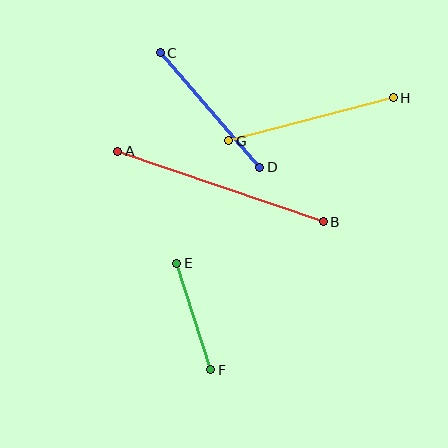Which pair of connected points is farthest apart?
Points A and B are farthest apart.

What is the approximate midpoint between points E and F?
The midpoint is at approximately (194, 317) pixels.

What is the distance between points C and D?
The distance is approximately 152 pixels.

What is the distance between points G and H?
The distance is approximately 170 pixels.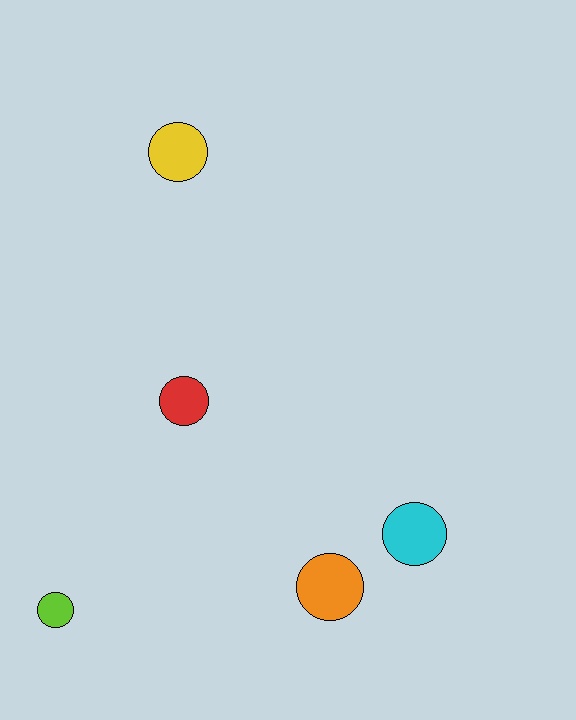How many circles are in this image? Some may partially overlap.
There are 5 circles.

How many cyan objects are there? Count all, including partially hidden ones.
There is 1 cyan object.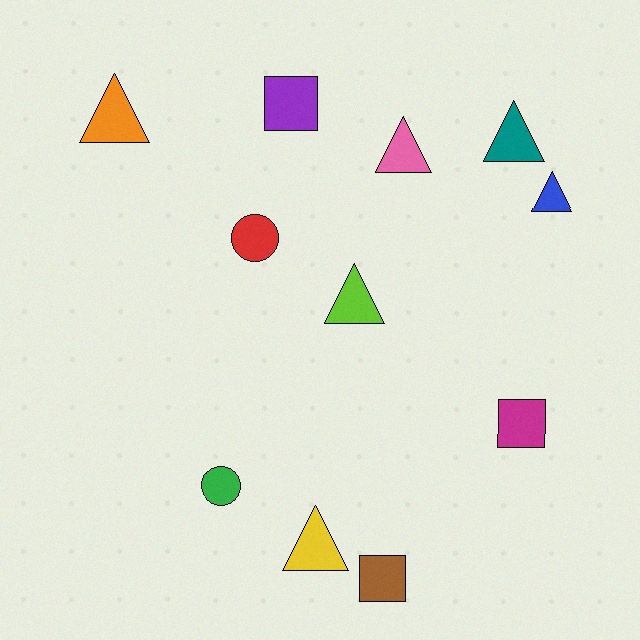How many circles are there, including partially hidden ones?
There are 2 circles.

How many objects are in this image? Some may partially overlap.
There are 11 objects.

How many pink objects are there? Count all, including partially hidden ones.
There is 1 pink object.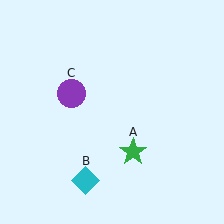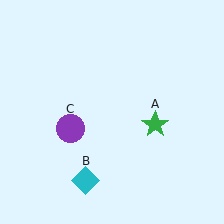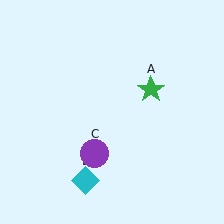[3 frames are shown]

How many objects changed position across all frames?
2 objects changed position: green star (object A), purple circle (object C).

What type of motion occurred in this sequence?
The green star (object A), purple circle (object C) rotated counterclockwise around the center of the scene.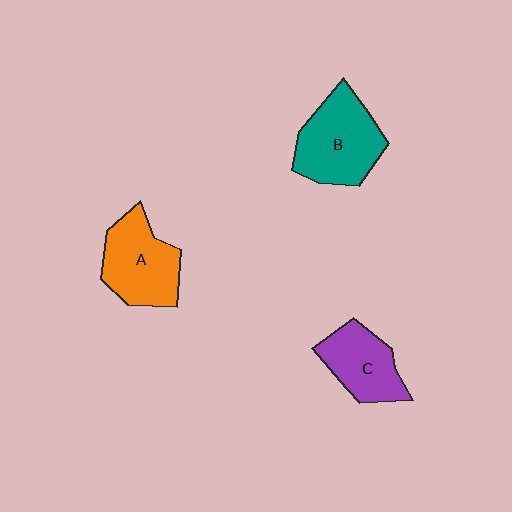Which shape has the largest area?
Shape B (teal).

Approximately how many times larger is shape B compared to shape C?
Approximately 1.4 times.